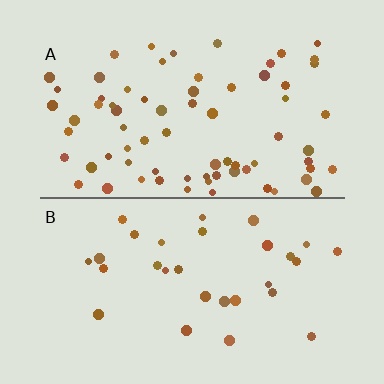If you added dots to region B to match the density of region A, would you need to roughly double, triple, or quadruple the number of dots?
Approximately double.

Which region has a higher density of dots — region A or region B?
A (the top).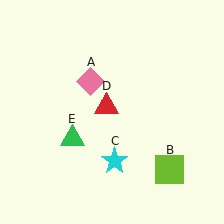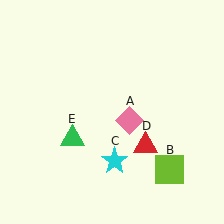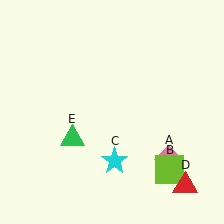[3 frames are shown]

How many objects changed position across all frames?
2 objects changed position: pink diamond (object A), red triangle (object D).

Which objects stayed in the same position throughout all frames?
Lime square (object B) and cyan star (object C) and green triangle (object E) remained stationary.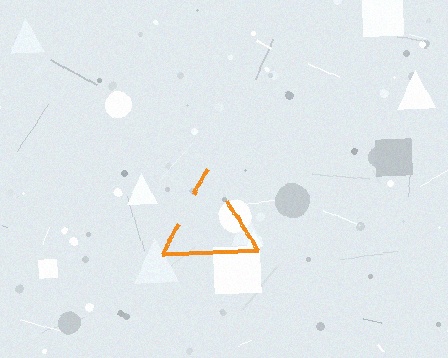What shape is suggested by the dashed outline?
The dashed outline suggests a triangle.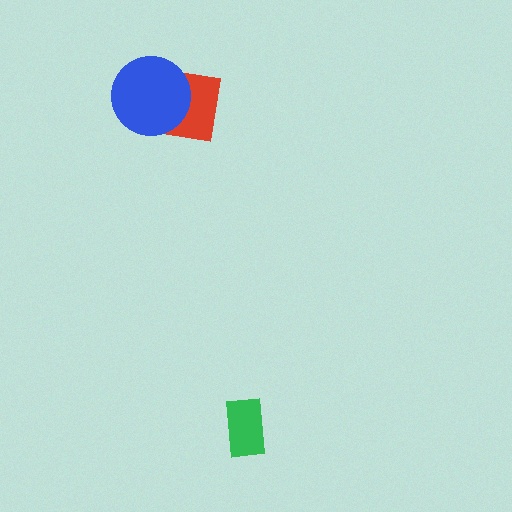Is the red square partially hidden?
Yes, it is partially covered by another shape.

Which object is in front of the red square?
The blue circle is in front of the red square.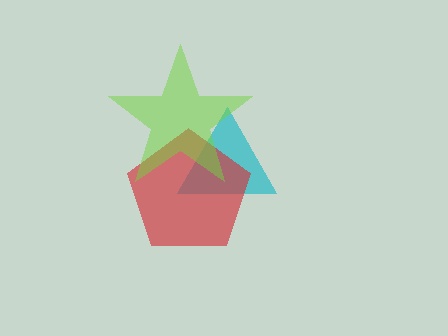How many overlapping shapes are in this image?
There are 3 overlapping shapes in the image.